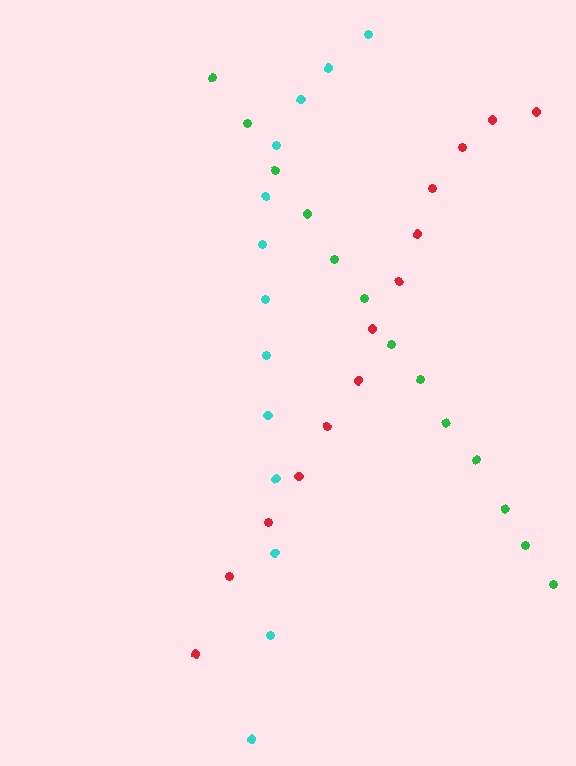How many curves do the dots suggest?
There are 3 distinct paths.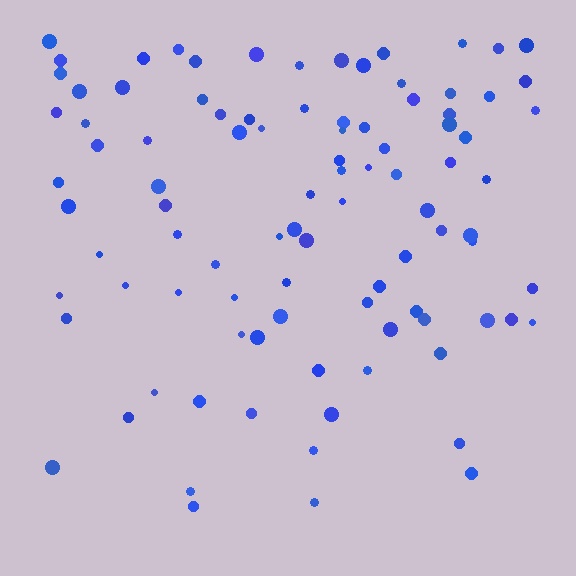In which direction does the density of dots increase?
From bottom to top, with the top side densest.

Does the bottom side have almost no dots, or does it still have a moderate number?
Still a moderate number, just noticeably fewer than the top.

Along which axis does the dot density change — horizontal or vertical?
Vertical.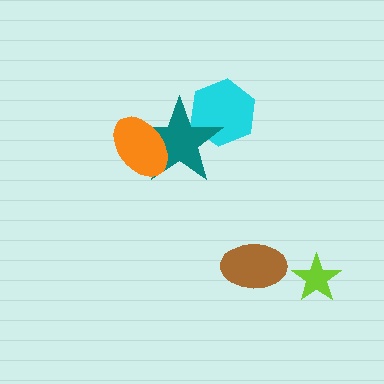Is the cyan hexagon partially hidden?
Yes, it is partially covered by another shape.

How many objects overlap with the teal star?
2 objects overlap with the teal star.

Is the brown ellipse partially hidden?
No, no other shape covers it.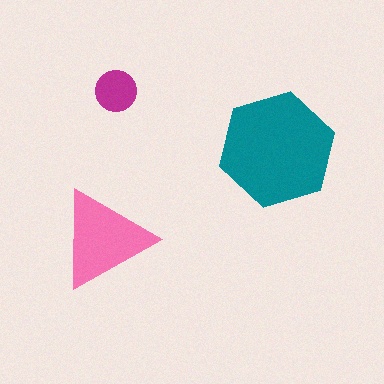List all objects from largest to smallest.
The teal hexagon, the pink triangle, the magenta circle.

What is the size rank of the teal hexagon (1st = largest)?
1st.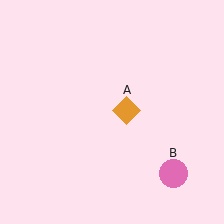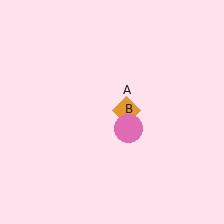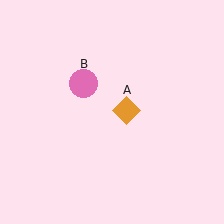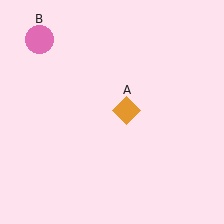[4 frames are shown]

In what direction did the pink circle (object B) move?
The pink circle (object B) moved up and to the left.